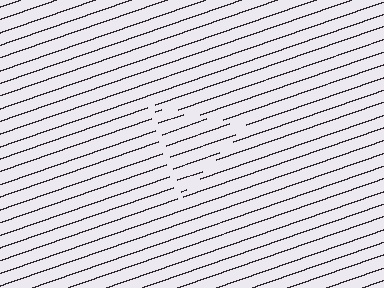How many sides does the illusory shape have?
3 sides — the line-ends trace a triangle.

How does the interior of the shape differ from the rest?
The interior of the shape contains the same grating, shifted by half a period — the contour is defined by the phase discontinuity where line-ends from the inner and outer gratings abut.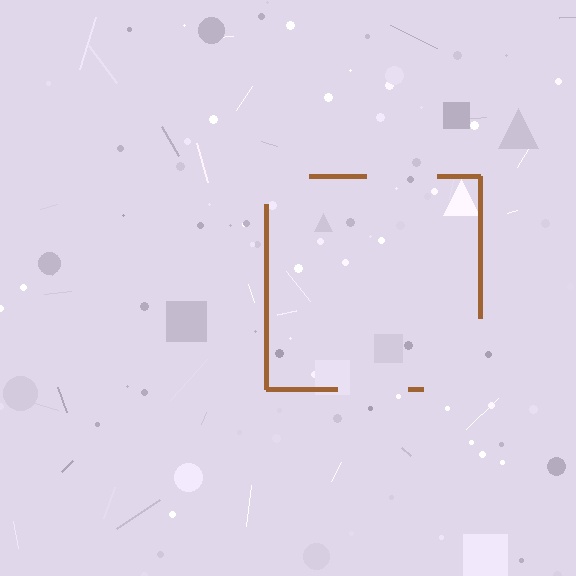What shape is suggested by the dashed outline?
The dashed outline suggests a square.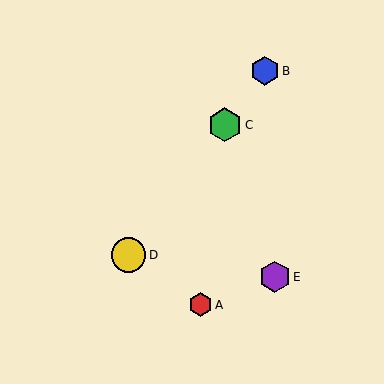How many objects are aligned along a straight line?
3 objects (B, C, D) are aligned along a straight line.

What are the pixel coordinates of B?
Object B is at (265, 71).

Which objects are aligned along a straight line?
Objects B, C, D are aligned along a straight line.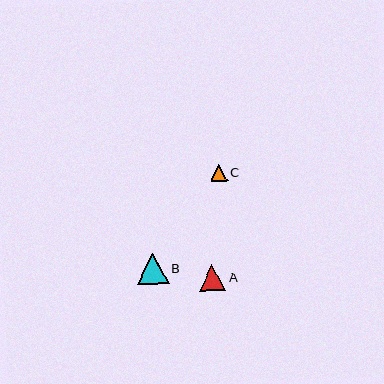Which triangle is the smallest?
Triangle C is the smallest with a size of approximately 17 pixels.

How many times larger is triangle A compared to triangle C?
Triangle A is approximately 1.5 times the size of triangle C.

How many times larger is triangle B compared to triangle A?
Triangle B is approximately 1.2 times the size of triangle A.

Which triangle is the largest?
Triangle B is the largest with a size of approximately 32 pixels.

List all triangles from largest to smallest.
From largest to smallest: B, A, C.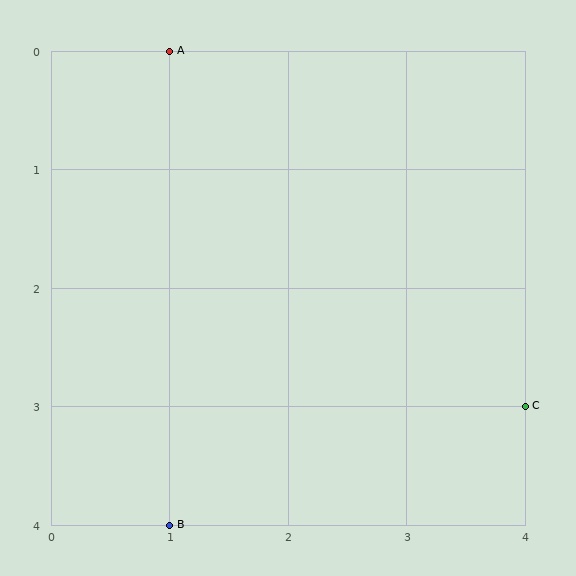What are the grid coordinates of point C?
Point C is at grid coordinates (4, 3).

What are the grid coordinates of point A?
Point A is at grid coordinates (1, 0).